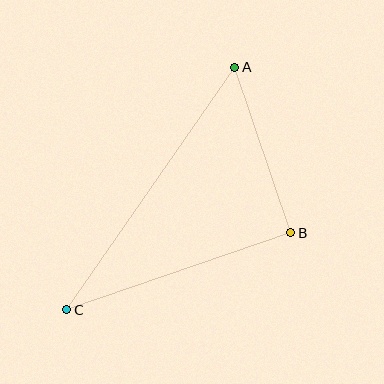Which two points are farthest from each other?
Points A and C are farthest from each other.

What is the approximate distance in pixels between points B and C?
The distance between B and C is approximately 237 pixels.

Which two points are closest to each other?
Points A and B are closest to each other.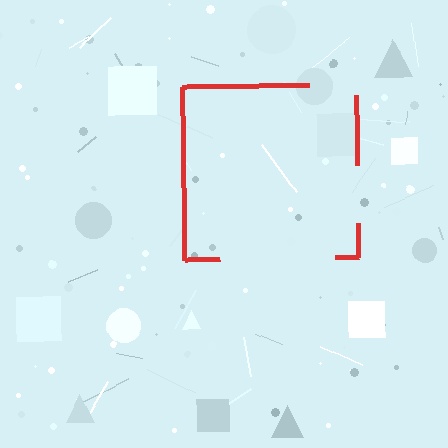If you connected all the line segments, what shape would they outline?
They would outline a square.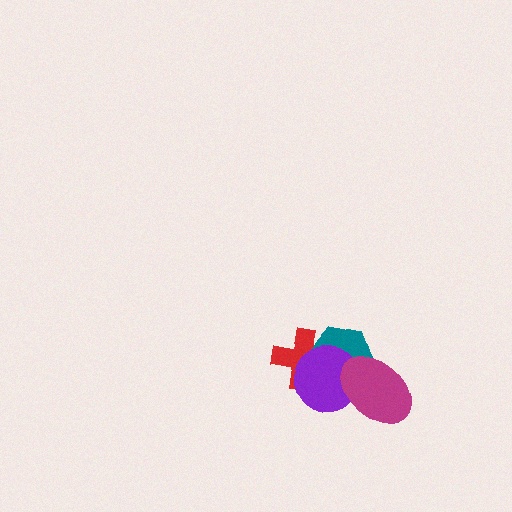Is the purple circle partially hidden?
Yes, it is partially covered by another shape.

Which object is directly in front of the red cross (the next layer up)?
The teal hexagon is directly in front of the red cross.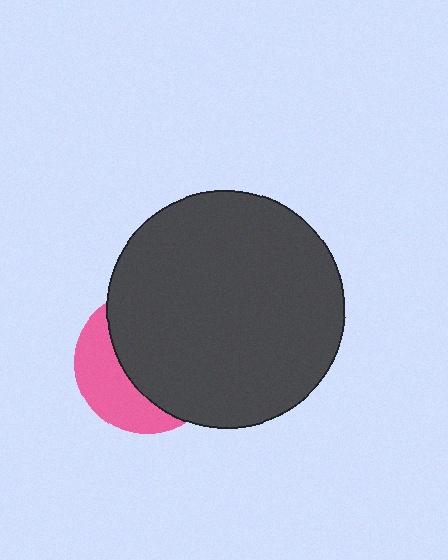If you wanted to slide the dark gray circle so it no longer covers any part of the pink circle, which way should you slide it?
Slide it right — that is the most direct way to separate the two shapes.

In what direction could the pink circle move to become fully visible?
The pink circle could move left. That would shift it out from behind the dark gray circle entirely.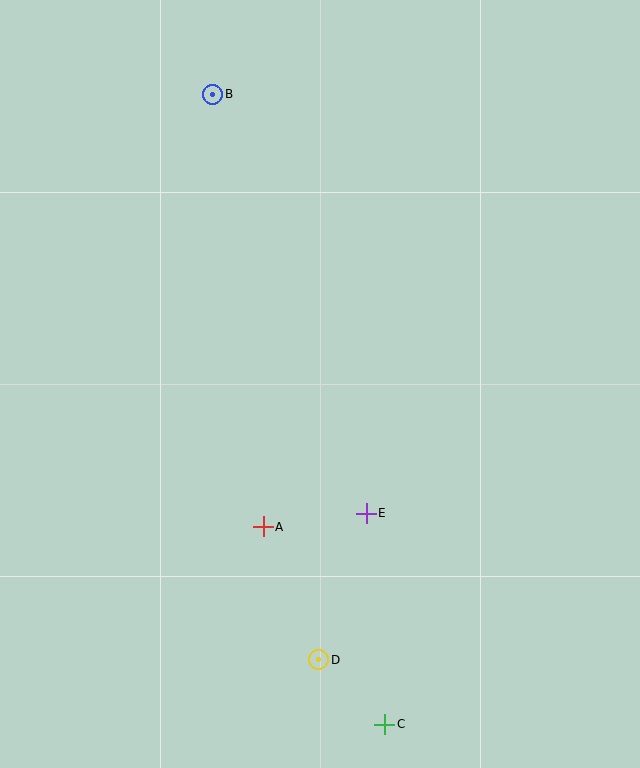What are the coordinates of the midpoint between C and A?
The midpoint between C and A is at (324, 626).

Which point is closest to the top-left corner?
Point B is closest to the top-left corner.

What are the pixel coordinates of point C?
Point C is at (385, 724).